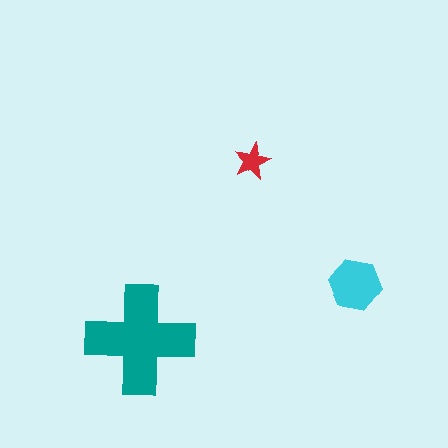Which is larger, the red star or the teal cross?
The teal cross.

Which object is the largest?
The teal cross.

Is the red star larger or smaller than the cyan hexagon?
Smaller.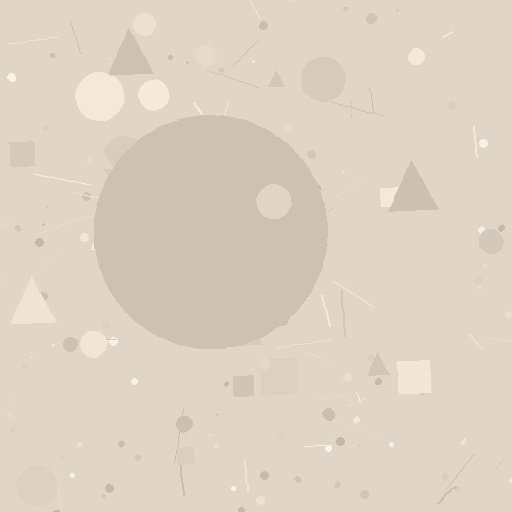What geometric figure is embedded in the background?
A circle is embedded in the background.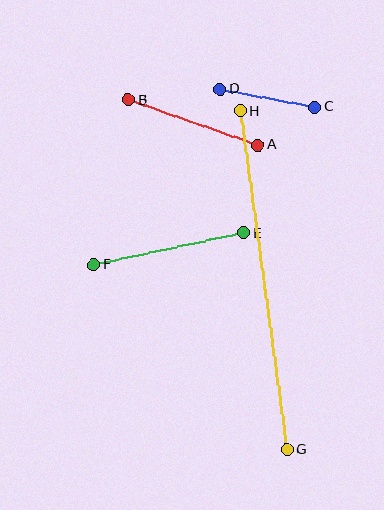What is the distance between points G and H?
The distance is approximately 342 pixels.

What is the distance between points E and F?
The distance is approximately 153 pixels.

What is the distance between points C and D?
The distance is approximately 96 pixels.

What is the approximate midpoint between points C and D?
The midpoint is at approximately (268, 98) pixels.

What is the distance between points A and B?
The distance is approximately 137 pixels.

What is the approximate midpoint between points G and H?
The midpoint is at approximately (264, 280) pixels.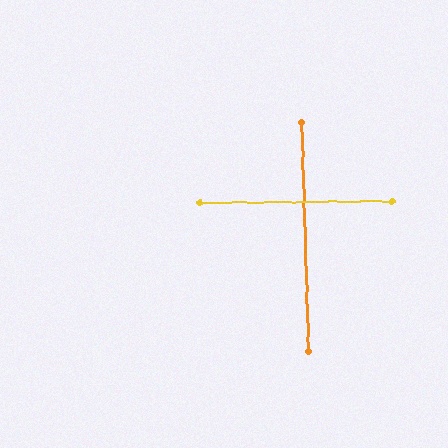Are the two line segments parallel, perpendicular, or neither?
Perpendicular — they meet at approximately 89°.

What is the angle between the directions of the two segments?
Approximately 89 degrees.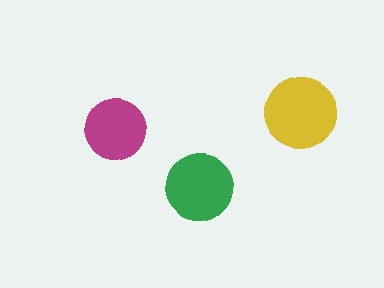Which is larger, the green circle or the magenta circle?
The green one.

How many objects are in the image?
There are 3 objects in the image.